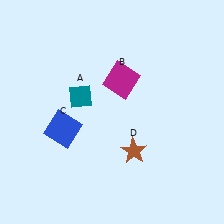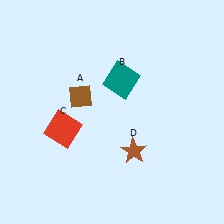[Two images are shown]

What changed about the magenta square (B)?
In Image 1, B is magenta. In Image 2, it changed to teal.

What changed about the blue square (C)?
In Image 1, C is blue. In Image 2, it changed to red.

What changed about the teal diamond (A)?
In Image 1, A is teal. In Image 2, it changed to brown.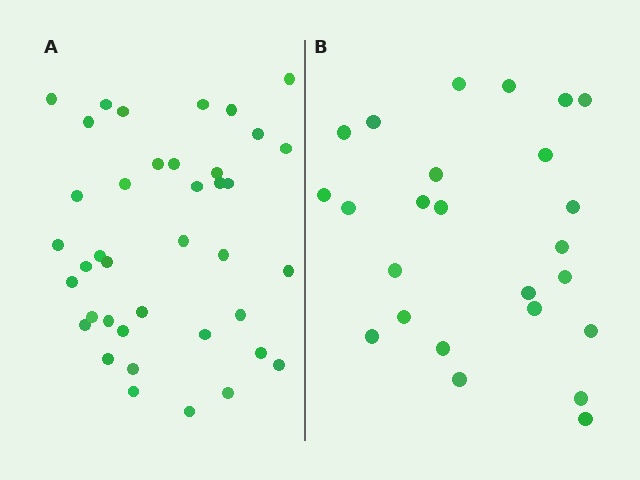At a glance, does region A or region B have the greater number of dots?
Region A (the left region) has more dots.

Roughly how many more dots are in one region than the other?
Region A has approximately 15 more dots than region B.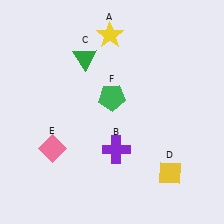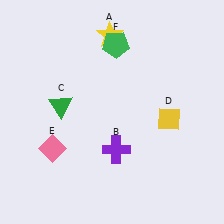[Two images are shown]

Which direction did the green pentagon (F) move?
The green pentagon (F) moved up.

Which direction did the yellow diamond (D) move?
The yellow diamond (D) moved up.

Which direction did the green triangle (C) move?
The green triangle (C) moved down.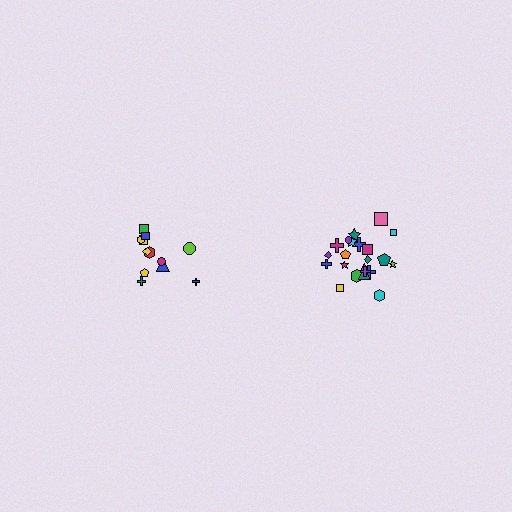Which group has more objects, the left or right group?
The right group.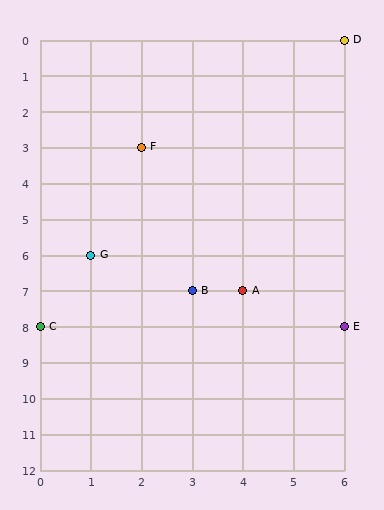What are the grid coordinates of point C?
Point C is at grid coordinates (0, 8).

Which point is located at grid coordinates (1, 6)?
Point G is at (1, 6).